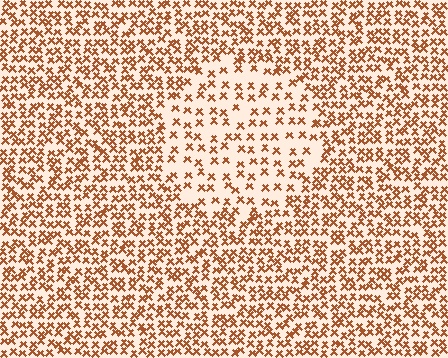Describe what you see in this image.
The image contains small brown elements arranged at two different densities. A circle-shaped region is visible where the elements are less densely packed than the surrounding area.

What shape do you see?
I see a circle.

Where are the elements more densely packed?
The elements are more densely packed outside the circle boundary.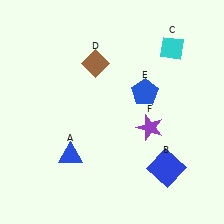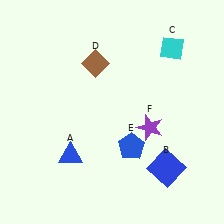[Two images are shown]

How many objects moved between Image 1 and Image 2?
1 object moved between the two images.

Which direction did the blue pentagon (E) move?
The blue pentagon (E) moved down.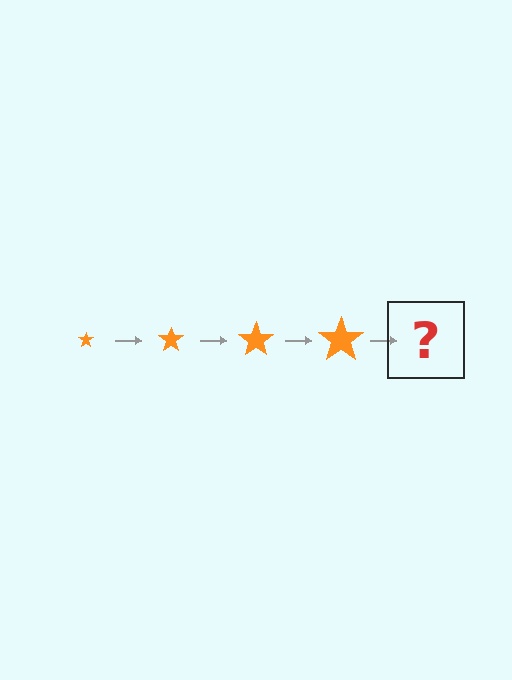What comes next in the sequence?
The next element should be an orange star, larger than the previous one.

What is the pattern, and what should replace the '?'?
The pattern is that the star gets progressively larger each step. The '?' should be an orange star, larger than the previous one.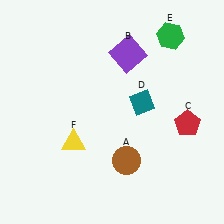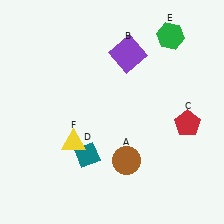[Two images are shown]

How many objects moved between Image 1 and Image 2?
1 object moved between the two images.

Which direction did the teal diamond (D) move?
The teal diamond (D) moved left.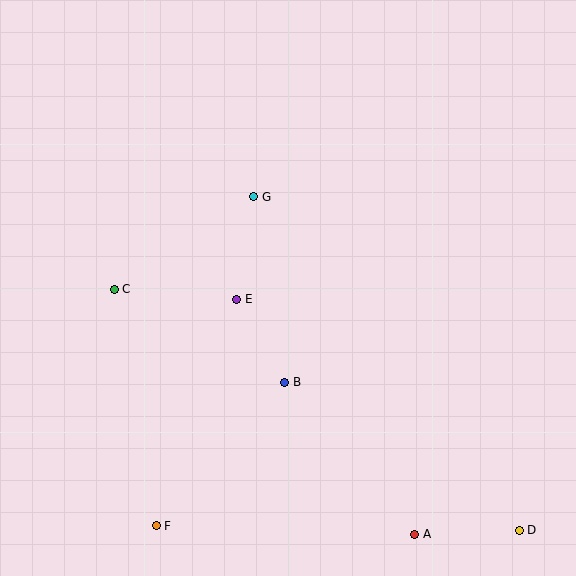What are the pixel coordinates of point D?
Point D is at (519, 530).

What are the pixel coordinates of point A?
Point A is at (415, 534).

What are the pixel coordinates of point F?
Point F is at (156, 526).